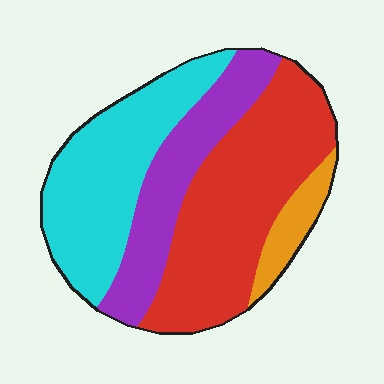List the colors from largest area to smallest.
From largest to smallest: red, cyan, purple, orange.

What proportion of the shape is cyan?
Cyan takes up between a sixth and a third of the shape.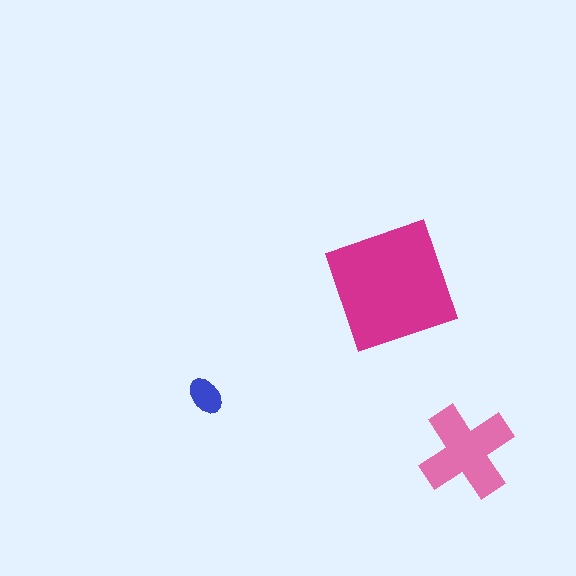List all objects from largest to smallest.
The magenta square, the pink cross, the blue ellipse.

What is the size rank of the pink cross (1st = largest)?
2nd.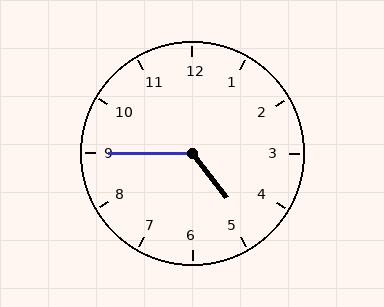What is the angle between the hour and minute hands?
Approximately 128 degrees.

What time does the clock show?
4:45.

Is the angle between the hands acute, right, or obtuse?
It is obtuse.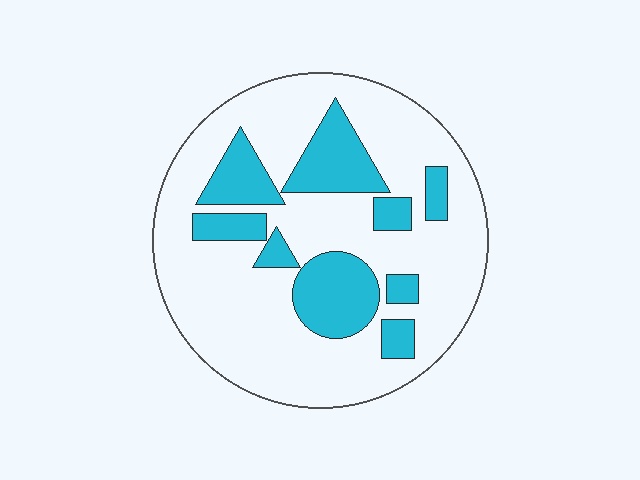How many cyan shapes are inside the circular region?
9.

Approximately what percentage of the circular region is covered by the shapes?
Approximately 25%.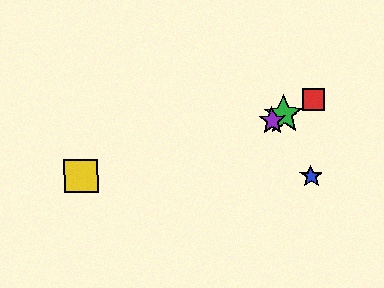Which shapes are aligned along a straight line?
The red square, the green star, the purple star are aligned along a straight line.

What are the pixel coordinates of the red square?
The red square is at (314, 100).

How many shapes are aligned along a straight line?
3 shapes (the red square, the green star, the purple star) are aligned along a straight line.